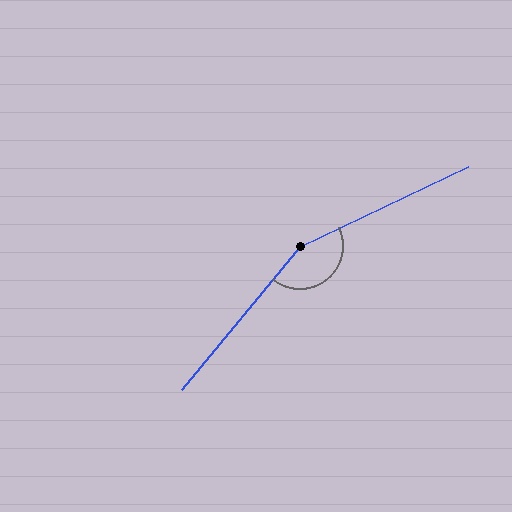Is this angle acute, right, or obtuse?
It is obtuse.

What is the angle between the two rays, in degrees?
Approximately 155 degrees.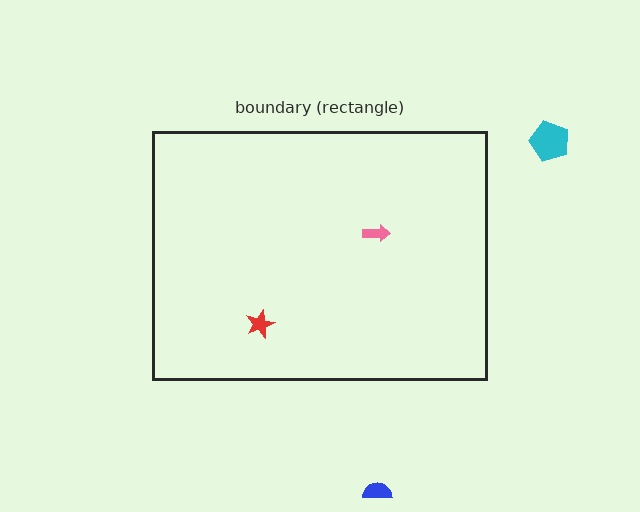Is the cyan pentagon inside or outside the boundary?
Outside.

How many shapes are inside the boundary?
2 inside, 2 outside.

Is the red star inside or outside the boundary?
Inside.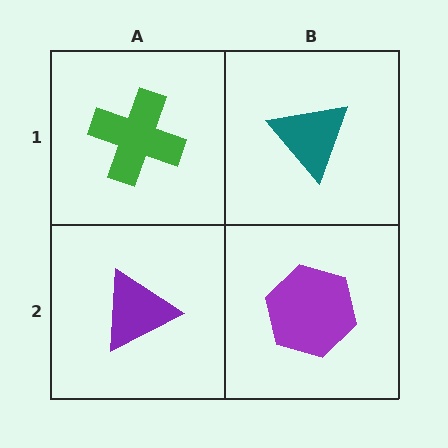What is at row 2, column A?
A purple triangle.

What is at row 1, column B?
A teal triangle.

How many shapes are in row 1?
2 shapes.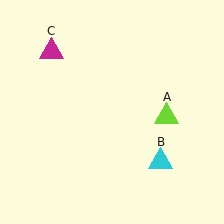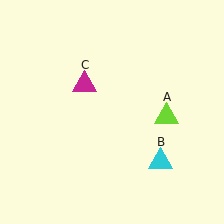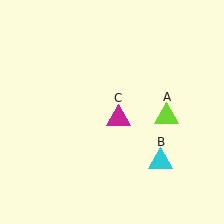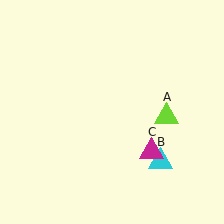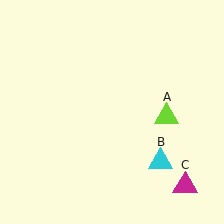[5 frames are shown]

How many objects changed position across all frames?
1 object changed position: magenta triangle (object C).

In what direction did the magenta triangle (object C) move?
The magenta triangle (object C) moved down and to the right.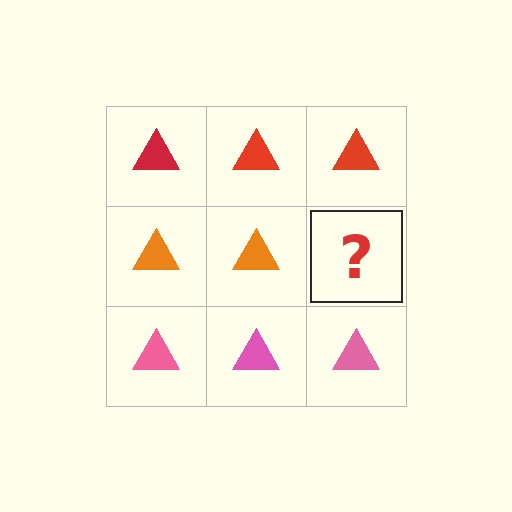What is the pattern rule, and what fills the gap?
The rule is that each row has a consistent color. The gap should be filled with an orange triangle.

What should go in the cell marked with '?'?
The missing cell should contain an orange triangle.